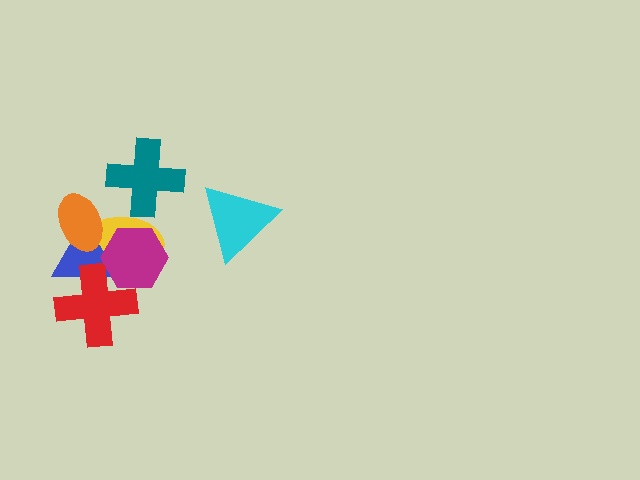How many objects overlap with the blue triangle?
4 objects overlap with the blue triangle.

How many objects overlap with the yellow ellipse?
5 objects overlap with the yellow ellipse.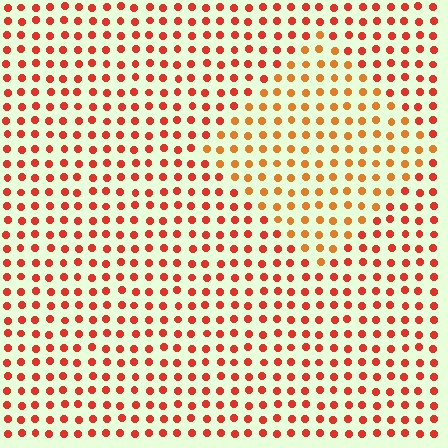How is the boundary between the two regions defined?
The boundary is defined purely by a slight shift in hue (about 25 degrees). Spacing, size, and orientation are identical on both sides.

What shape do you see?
I see a diamond.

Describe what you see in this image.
The image is filled with small red elements in a uniform arrangement. A diamond-shaped region is visible where the elements are tinted to a slightly different hue, forming a subtle color boundary.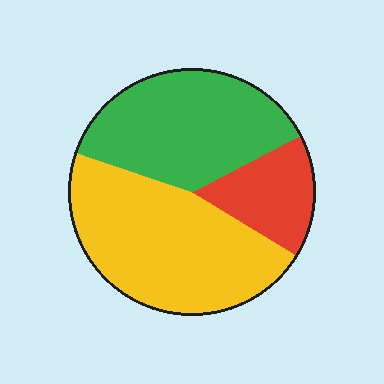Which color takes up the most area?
Yellow, at roughly 45%.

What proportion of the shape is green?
Green covers 37% of the shape.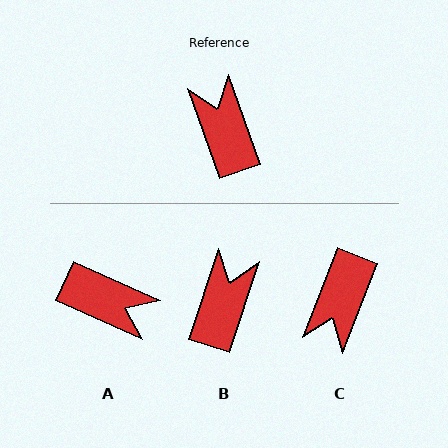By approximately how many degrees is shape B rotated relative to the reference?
Approximately 37 degrees clockwise.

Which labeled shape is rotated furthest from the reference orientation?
C, about 139 degrees away.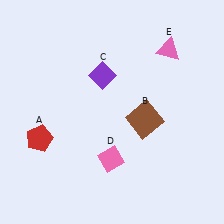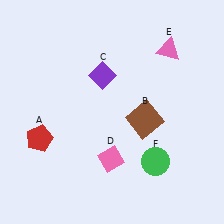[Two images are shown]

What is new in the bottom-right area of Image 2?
A green circle (F) was added in the bottom-right area of Image 2.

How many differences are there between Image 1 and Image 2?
There is 1 difference between the two images.